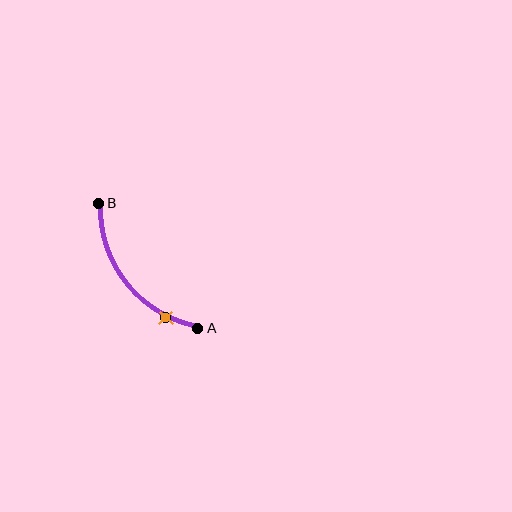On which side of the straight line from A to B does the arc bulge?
The arc bulges below and to the left of the straight line connecting A and B.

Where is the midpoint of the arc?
The arc midpoint is the point on the curve farthest from the straight line joining A and B. It sits below and to the left of that line.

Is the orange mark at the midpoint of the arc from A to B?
No. The orange mark lies on the arc but is closer to endpoint A. The arc midpoint would be at the point on the curve equidistant along the arc from both A and B.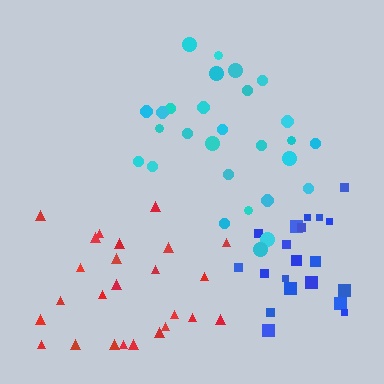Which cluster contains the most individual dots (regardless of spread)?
Cyan (29).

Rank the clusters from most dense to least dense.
blue, red, cyan.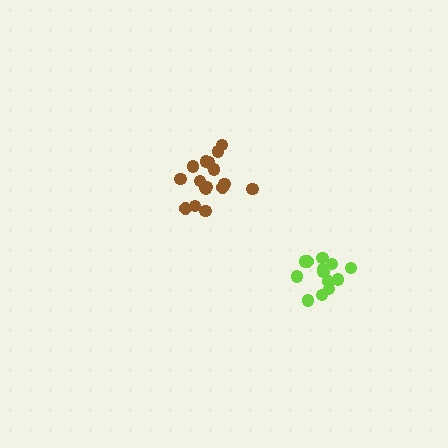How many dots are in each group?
Group 1: 17 dots, Group 2: 13 dots (30 total).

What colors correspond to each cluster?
The clusters are colored: brown, lime.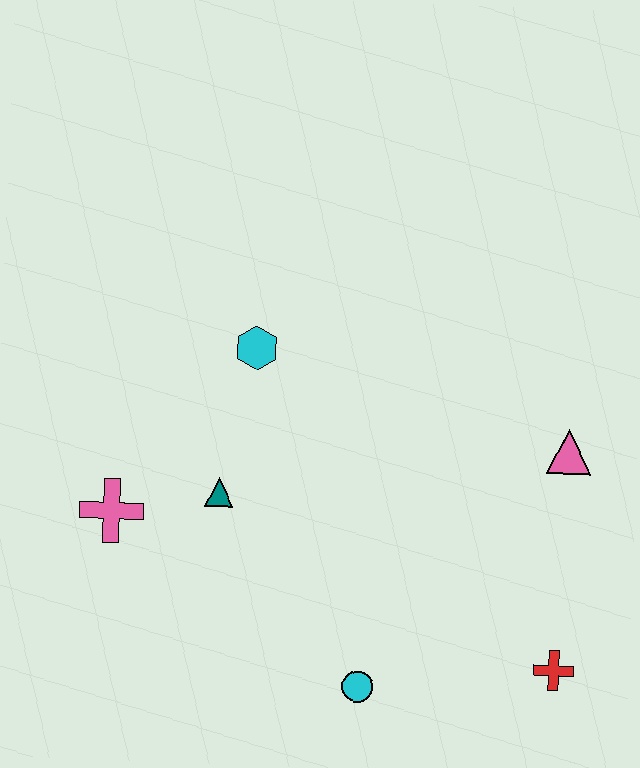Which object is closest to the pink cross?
The teal triangle is closest to the pink cross.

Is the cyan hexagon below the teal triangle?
No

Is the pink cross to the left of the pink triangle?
Yes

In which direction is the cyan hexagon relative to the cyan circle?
The cyan hexagon is above the cyan circle.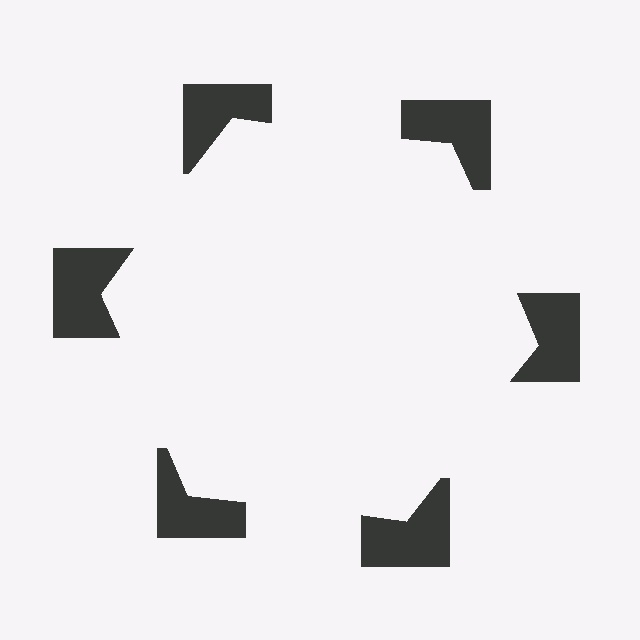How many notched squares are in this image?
There are 6 — one at each vertex of the illusory hexagon.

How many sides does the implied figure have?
6 sides.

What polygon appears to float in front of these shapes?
An illusory hexagon — its edges are inferred from the aligned wedge cuts in the notched squares, not physically drawn.